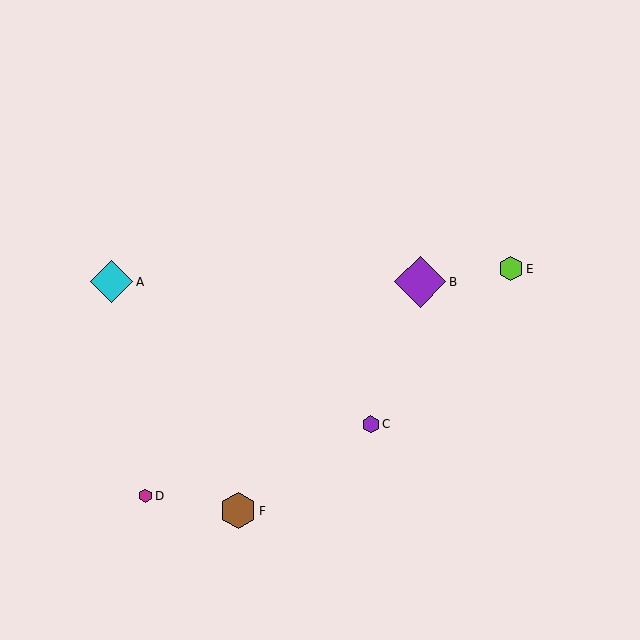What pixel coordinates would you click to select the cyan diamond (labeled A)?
Click at (112, 282) to select the cyan diamond A.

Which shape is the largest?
The purple diamond (labeled B) is the largest.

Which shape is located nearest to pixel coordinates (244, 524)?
The brown hexagon (labeled F) at (238, 511) is nearest to that location.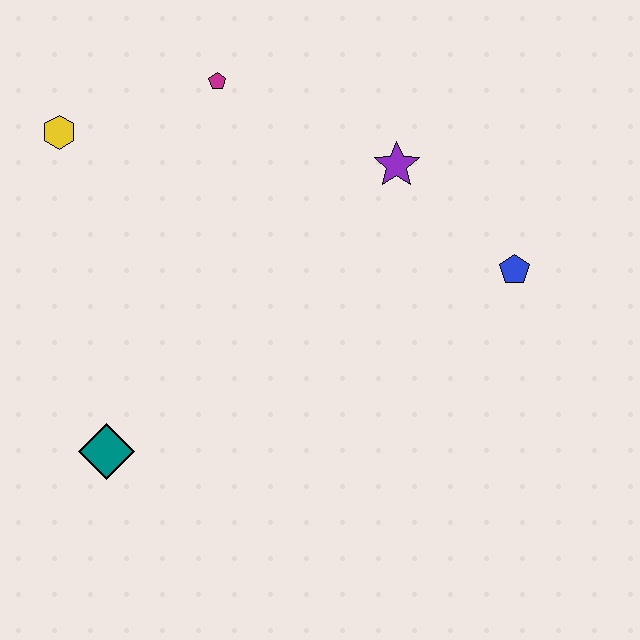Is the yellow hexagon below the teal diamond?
No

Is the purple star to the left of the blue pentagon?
Yes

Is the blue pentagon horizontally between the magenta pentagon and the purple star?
No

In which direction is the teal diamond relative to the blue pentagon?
The teal diamond is to the left of the blue pentagon.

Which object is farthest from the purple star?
The teal diamond is farthest from the purple star.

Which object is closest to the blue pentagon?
The purple star is closest to the blue pentagon.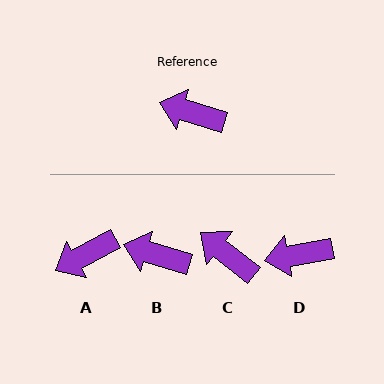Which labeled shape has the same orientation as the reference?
B.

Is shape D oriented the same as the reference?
No, it is off by about 27 degrees.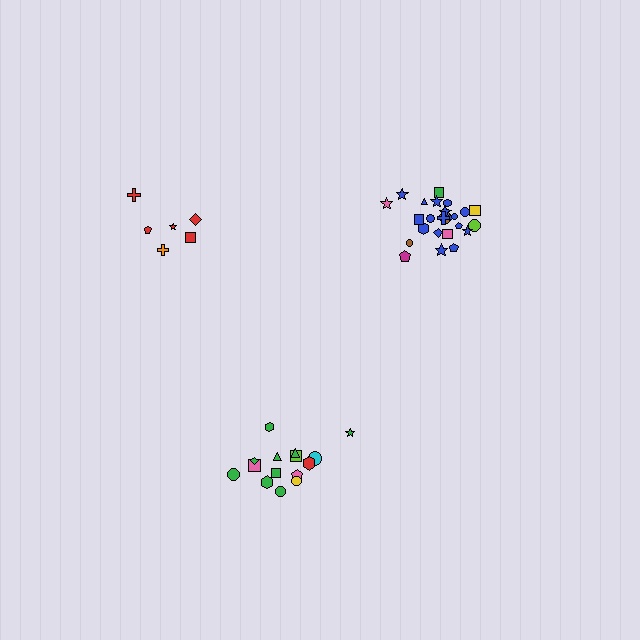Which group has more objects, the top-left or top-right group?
The top-right group.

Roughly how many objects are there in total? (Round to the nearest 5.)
Roughly 45 objects in total.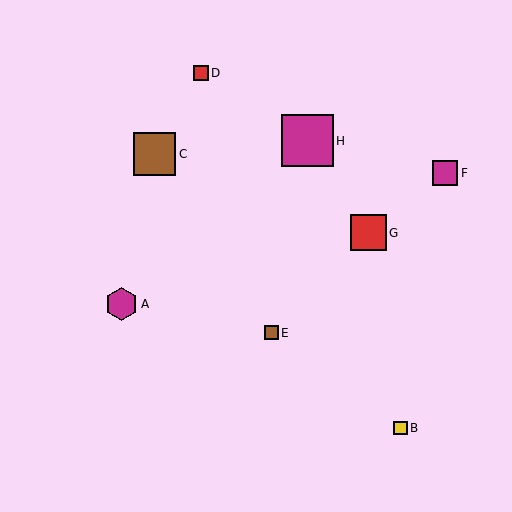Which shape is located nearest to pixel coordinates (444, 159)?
The magenta square (labeled F) at (445, 173) is nearest to that location.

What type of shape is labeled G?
Shape G is a red square.